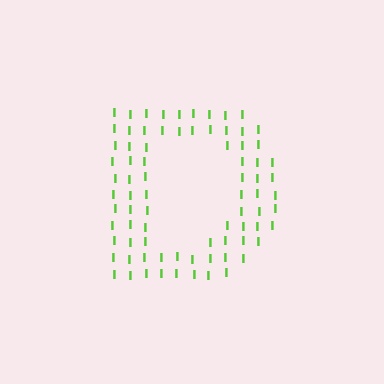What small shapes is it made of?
It is made of small letter I's.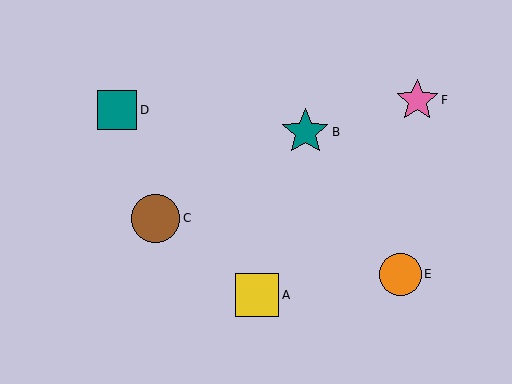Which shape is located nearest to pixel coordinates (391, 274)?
The orange circle (labeled E) at (400, 274) is nearest to that location.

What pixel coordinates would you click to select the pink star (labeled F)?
Click at (417, 100) to select the pink star F.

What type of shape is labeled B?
Shape B is a teal star.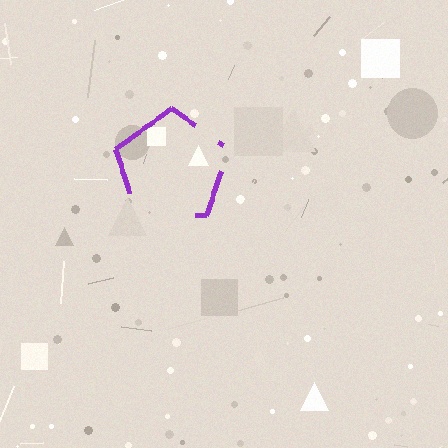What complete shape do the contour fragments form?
The contour fragments form a pentagon.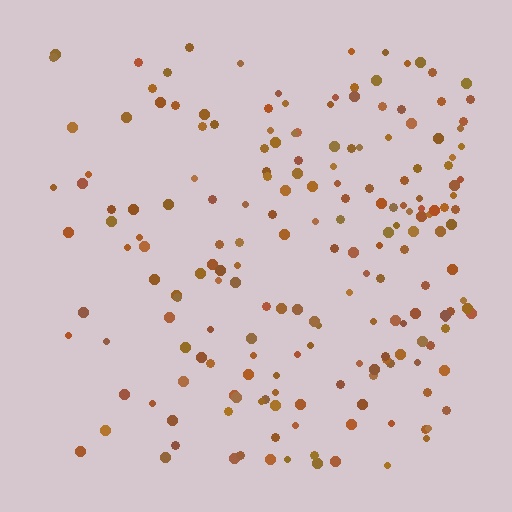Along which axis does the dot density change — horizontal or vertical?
Horizontal.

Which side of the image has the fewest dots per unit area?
The left.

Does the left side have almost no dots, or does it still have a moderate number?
Still a moderate number, just noticeably fewer than the right.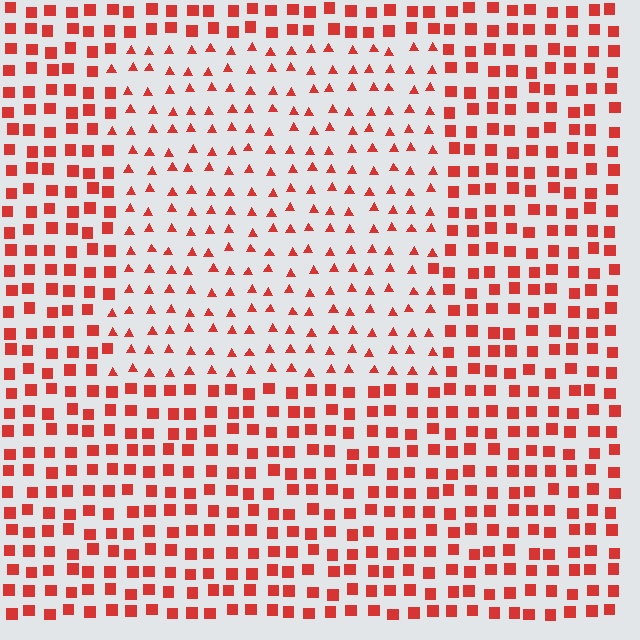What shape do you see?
I see a rectangle.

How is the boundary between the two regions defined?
The boundary is defined by a change in element shape: triangles inside vs. squares outside. All elements share the same color and spacing.